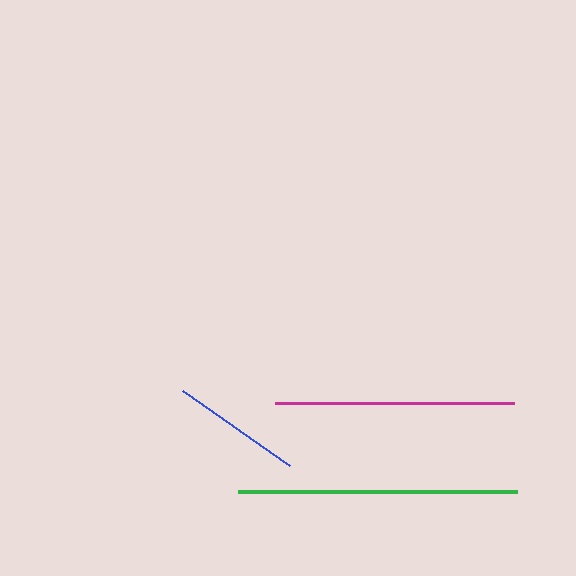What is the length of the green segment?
The green segment is approximately 279 pixels long.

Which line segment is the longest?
The green line is the longest at approximately 279 pixels.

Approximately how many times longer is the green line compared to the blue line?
The green line is approximately 2.1 times the length of the blue line.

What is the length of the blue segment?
The blue segment is approximately 131 pixels long.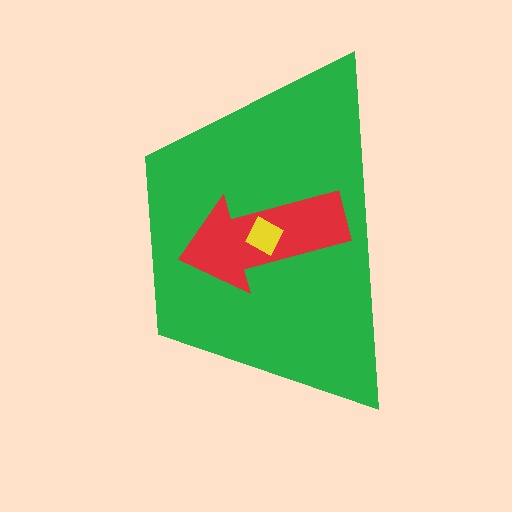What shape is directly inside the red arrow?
The yellow diamond.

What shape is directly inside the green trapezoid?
The red arrow.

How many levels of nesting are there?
3.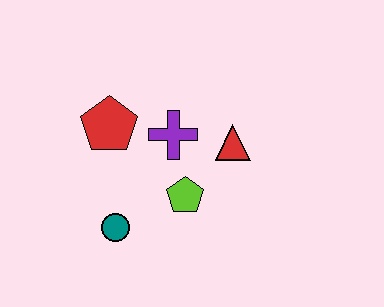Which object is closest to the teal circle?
The lime pentagon is closest to the teal circle.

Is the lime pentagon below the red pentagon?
Yes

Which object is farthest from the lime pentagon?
The red pentagon is farthest from the lime pentagon.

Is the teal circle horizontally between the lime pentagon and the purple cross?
No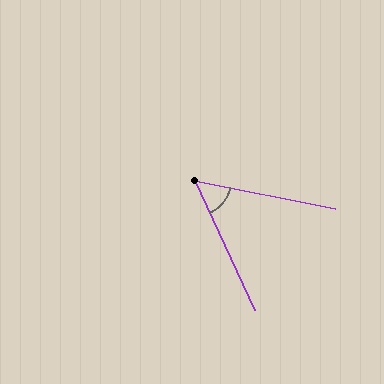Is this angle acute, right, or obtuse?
It is acute.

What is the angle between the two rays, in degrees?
Approximately 54 degrees.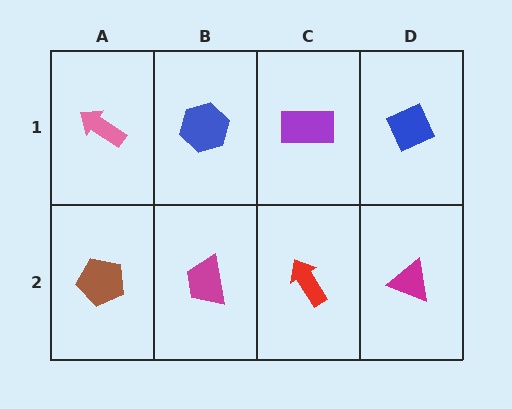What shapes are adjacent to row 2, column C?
A purple rectangle (row 1, column C), a magenta trapezoid (row 2, column B), a magenta triangle (row 2, column D).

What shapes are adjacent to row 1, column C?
A red arrow (row 2, column C), a blue hexagon (row 1, column B), a blue diamond (row 1, column D).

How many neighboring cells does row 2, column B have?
3.